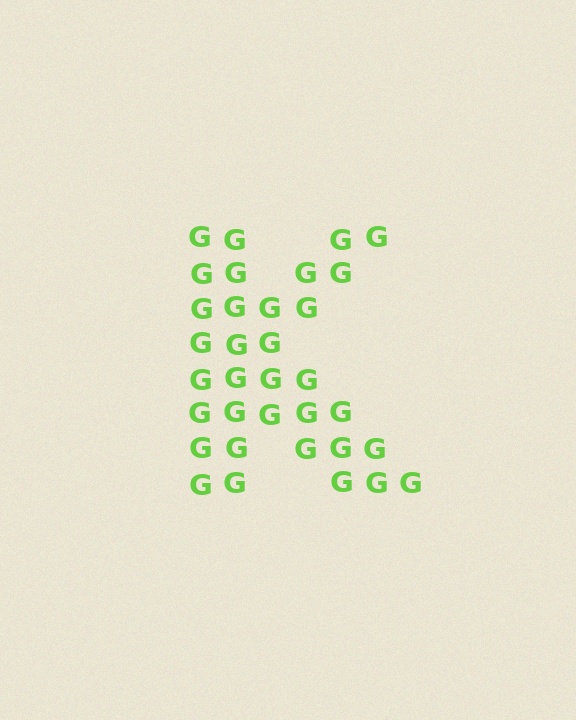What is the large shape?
The large shape is the letter K.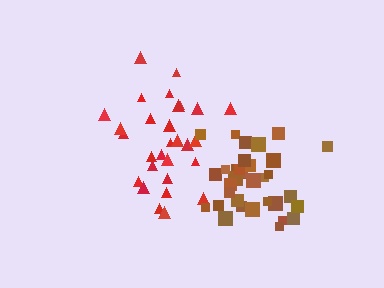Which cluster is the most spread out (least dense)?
Red.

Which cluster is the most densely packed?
Brown.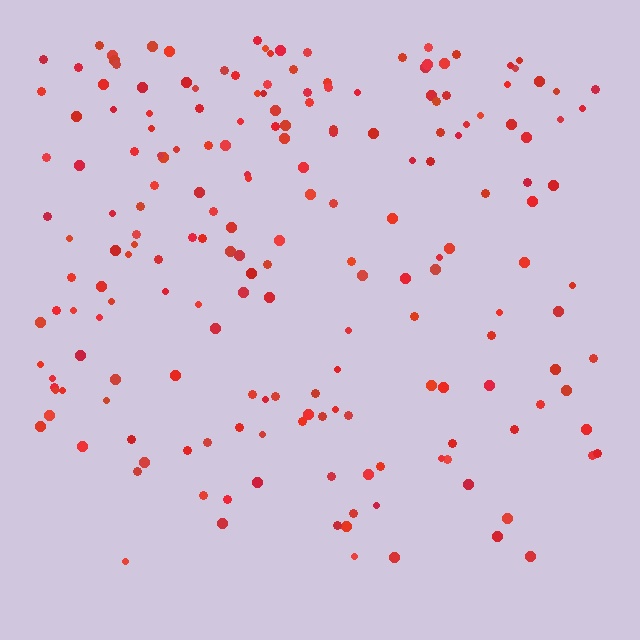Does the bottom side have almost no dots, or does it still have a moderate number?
Still a moderate number, just noticeably fewer than the top.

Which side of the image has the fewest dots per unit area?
The bottom.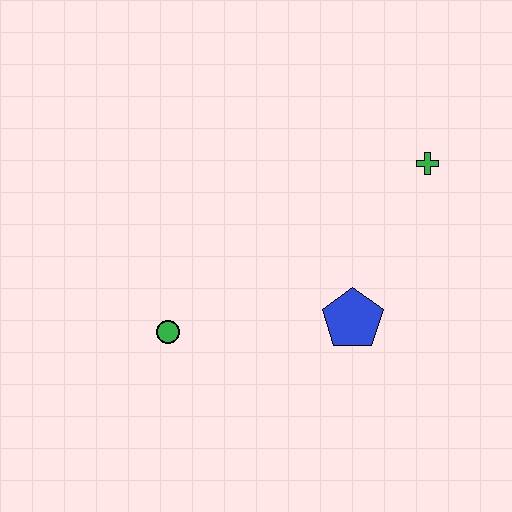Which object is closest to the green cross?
The blue pentagon is closest to the green cross.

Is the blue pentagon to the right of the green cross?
No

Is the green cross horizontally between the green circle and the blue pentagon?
No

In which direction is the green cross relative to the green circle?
The green cross is to the right of the green circle.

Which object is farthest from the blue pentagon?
The green circle is farthest from the blue pentagon.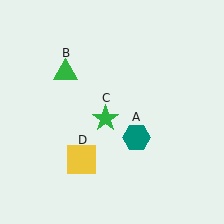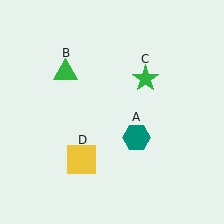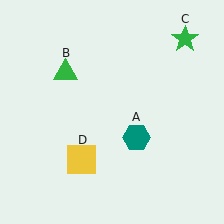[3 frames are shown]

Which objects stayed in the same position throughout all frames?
Teal hexagon (object A) and green triangle (object B) and yellow square (object D) remained stationary.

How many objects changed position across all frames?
1 object changed position: green star (object C).